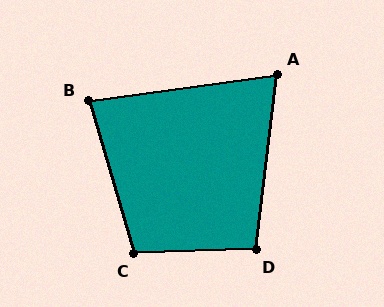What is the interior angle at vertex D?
Approximately 98 degrees (obtuse).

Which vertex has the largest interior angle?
C, at approximately 105 degrees.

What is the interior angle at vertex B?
Approximately 82 degrees (acute).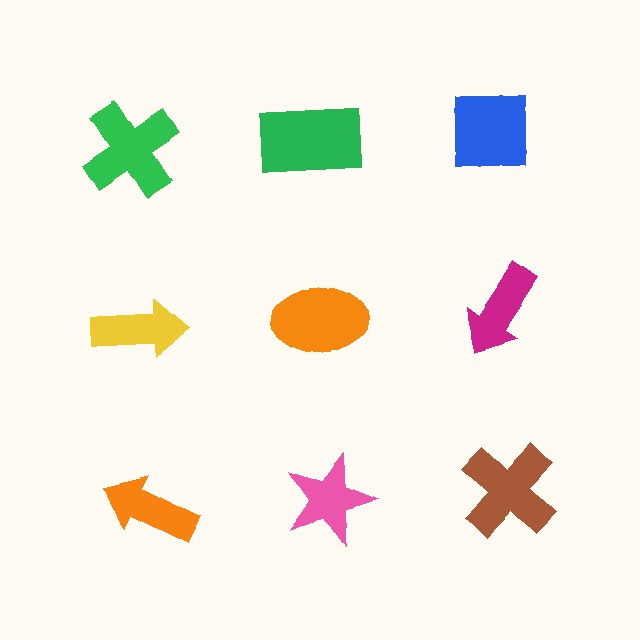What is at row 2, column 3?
A magenta arrow.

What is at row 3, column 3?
A brown cross.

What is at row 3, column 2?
A pink star.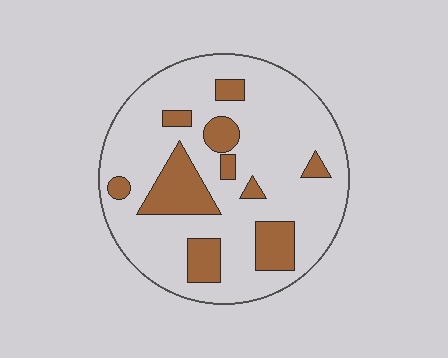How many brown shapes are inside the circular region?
10.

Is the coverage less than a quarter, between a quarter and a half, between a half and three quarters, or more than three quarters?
Less than a quarter.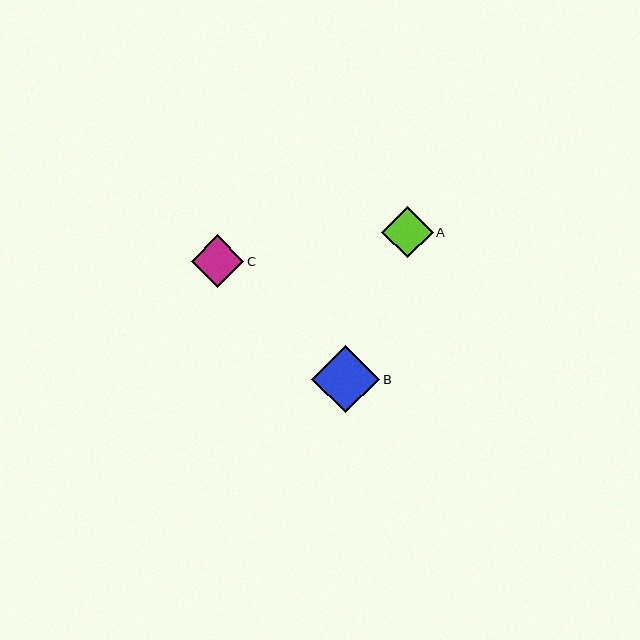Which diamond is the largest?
Diamond B is the largest with a size of approximately 68 pixels.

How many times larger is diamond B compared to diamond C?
Diamond B is approximately 1.3 times the size of diamond C.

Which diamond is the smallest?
Diamond A is the smallest with a size of approximately 51 pixels.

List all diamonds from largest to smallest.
From largest to smallest: B, C, A.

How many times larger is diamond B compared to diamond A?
Diamond B is approximately 1.3 times the size of diamond A.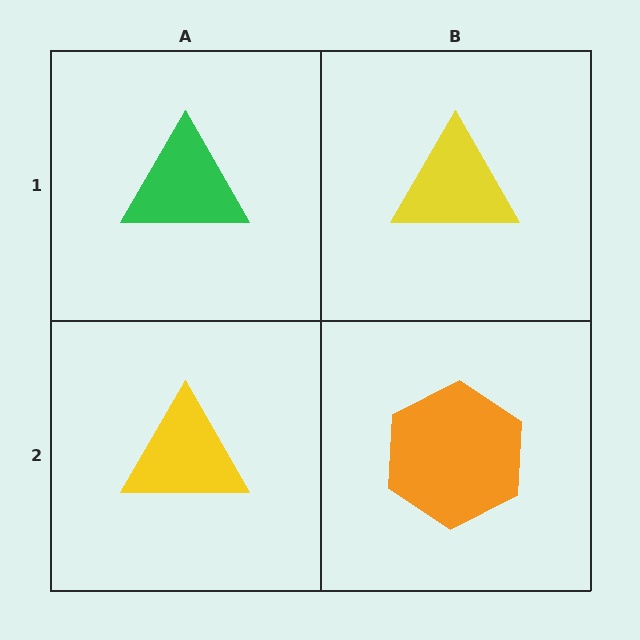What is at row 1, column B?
A yellow triangle.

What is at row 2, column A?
A yellow triangle.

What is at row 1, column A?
A green triangle.